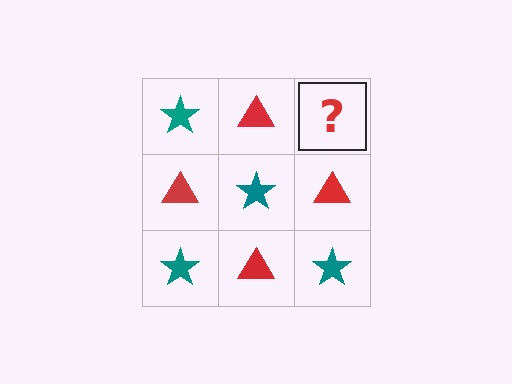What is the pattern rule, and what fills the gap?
The rule is that it alternates teal star and red triangle in a checkerboard pattern. The gap should be filled with a teal star.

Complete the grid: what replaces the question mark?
The question mark should be replaced with a teal star.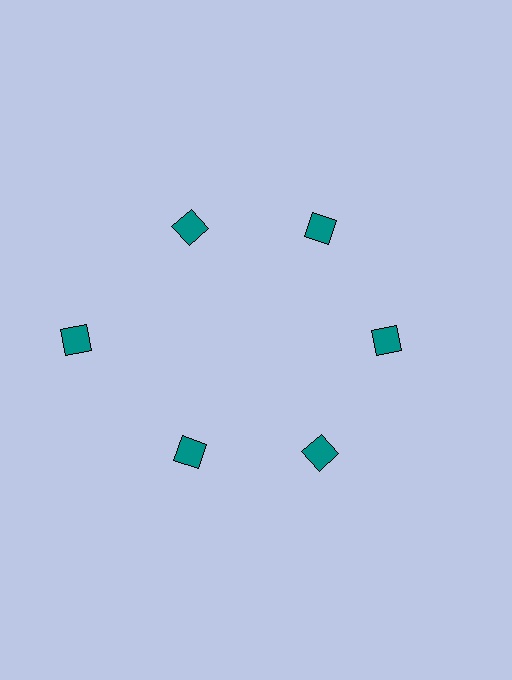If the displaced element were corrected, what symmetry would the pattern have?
It would have 6-fold rotational symmetry — the pattern would map onto itself every 60 degrees.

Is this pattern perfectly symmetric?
No. The 6 teal diamonds are arranged in a ring, but one element near the 9 o'clock position is pushed outward from the center, breaking the 6-fold rotational symmetry.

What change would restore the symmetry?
The symmetry would be restored by moving it inward, back onto the ring so that all 6 diamonds sit at equal angles and equal distance from the center.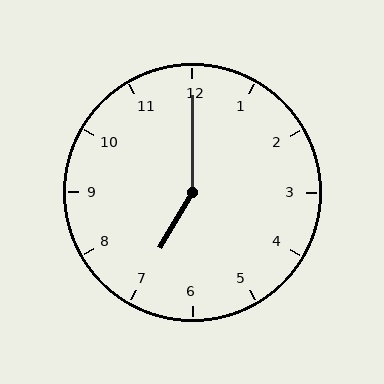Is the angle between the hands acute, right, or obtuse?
It is obtuse.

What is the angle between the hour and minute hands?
Approximately 150 degrees.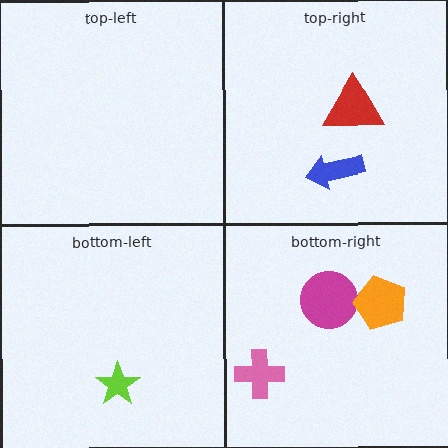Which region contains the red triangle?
The top-right region.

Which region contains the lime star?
The bottom-left region.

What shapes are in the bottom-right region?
The magenta circle, the orange pentagon, the pink cross.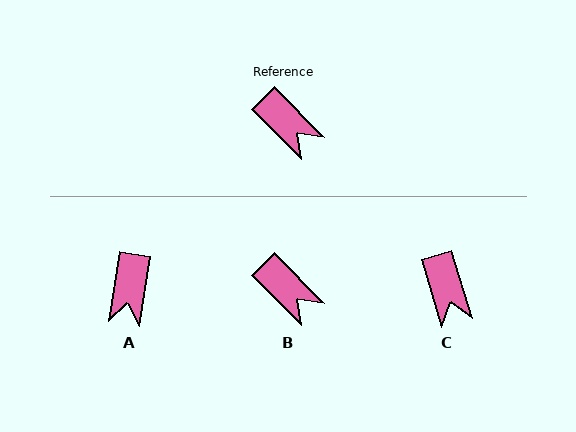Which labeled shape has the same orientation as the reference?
B.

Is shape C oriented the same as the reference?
No, it is off by about 28 degrees.